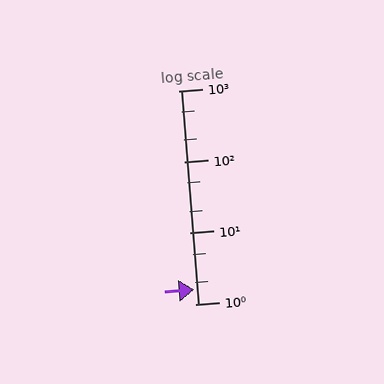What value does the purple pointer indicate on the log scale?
The pointer indicates approximately 1.6.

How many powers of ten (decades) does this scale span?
The scale spans 3 decades, from 1 to 1000.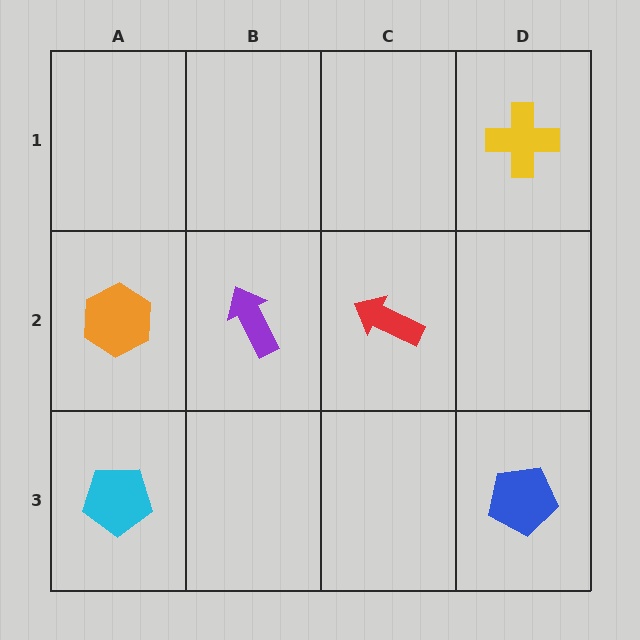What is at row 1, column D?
A yellow cross.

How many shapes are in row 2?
3 shapes.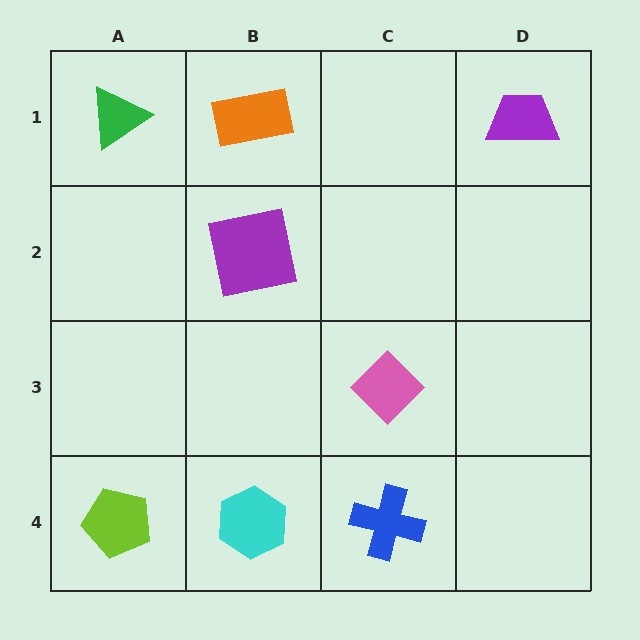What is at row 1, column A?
A green triangle.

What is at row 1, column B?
An orange rectangle.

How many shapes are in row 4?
3 shapes.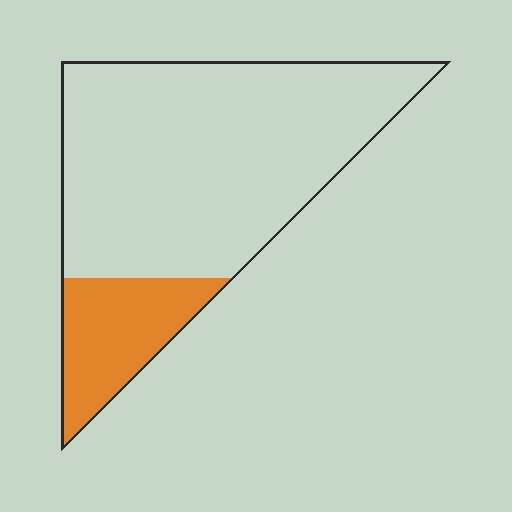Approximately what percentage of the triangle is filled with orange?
Approximately 20%.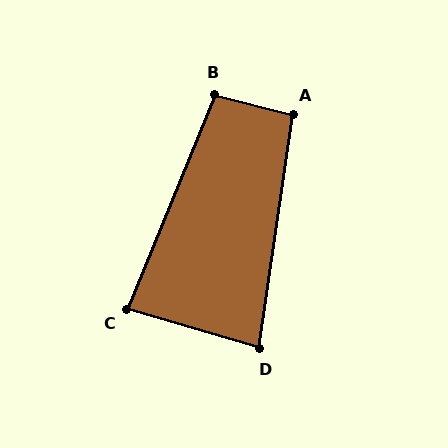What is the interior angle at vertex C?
Approximately 84 degrees (acute).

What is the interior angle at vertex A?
Approximately 96 degrees (obtuse).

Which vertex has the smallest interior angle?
D, at approximately 82 degrees.